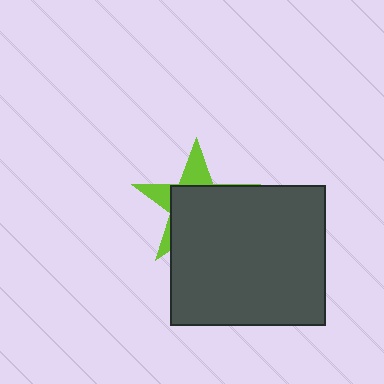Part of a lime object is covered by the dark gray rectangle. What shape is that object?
It is a star.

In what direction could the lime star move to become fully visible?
The lime star could move toward the upper-left. That would shift it out from behind the dark gray rectangle entirely.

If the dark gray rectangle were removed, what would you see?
You would see the complete lime star.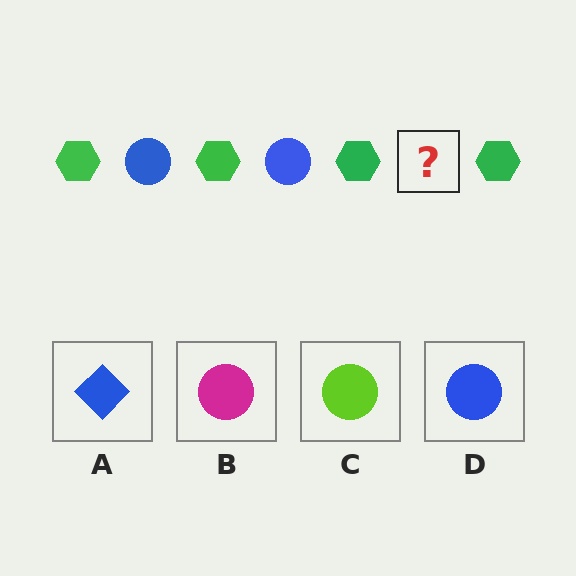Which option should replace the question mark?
Option D.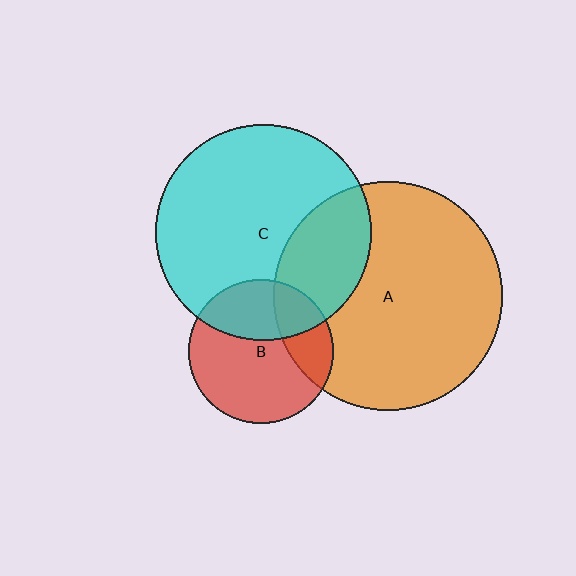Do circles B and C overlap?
Yes.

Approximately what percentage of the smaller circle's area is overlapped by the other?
Approximately 35%.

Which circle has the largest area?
Circle A (orange).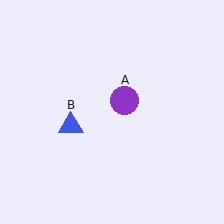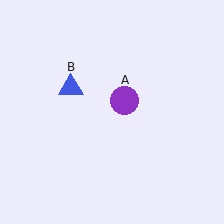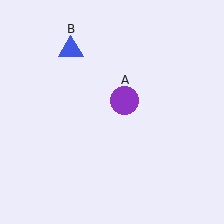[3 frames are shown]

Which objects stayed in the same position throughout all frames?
Purple circle (object A) remained stationary.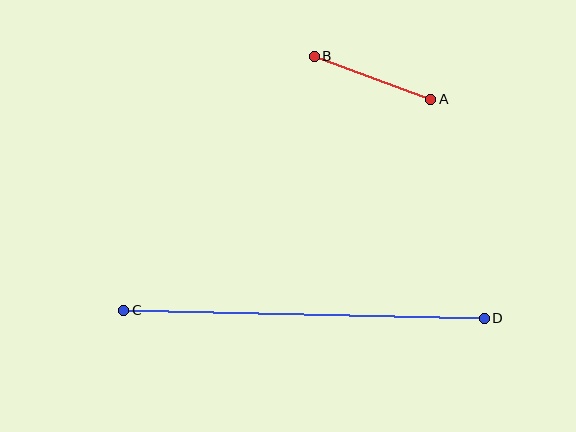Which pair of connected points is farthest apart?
Points C and D are farthest apart.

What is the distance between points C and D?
The distance is approximately 361 pixels.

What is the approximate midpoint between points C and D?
The midpoint is at approximately (304, 314) pixels.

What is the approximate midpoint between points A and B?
The midpoint is at approximately (372, 78) pixels.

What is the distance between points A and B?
The distance is approximately 124 pixels.